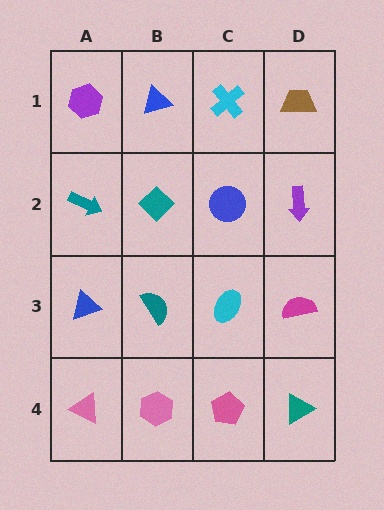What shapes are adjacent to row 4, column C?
A cyan ellipse (row 3, column C), a pink hexagon (row 4, column B), a teal triangle (row 4, column D).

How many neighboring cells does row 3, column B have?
4.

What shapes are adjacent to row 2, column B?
A blue triangle (row 1, column B), a teal semicircle (row 3, column B), a teal arrow (row 2, column A), a blue circle (row 2, column C).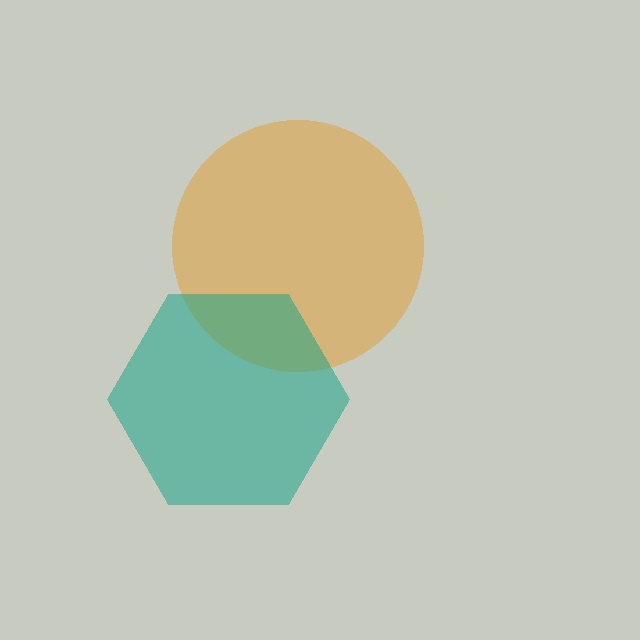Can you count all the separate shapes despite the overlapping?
Yes, there are 2 separate shapes.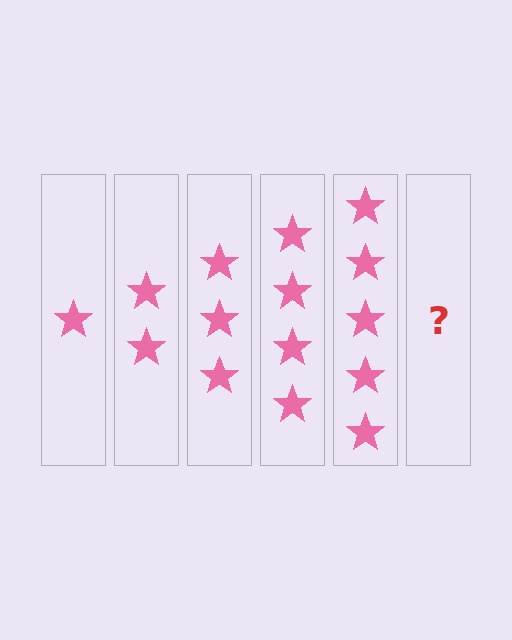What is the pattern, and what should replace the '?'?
The pattern is that each step adds one more star. The '?' should be 6 stars.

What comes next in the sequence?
The next element should be 6 stars.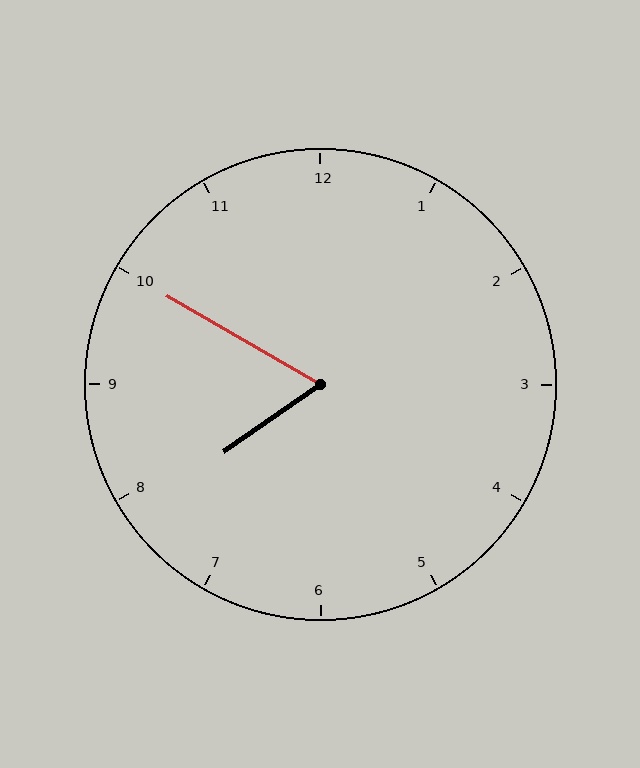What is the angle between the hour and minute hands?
Approximately 65 degrees.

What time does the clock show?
7:50.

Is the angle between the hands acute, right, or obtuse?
It is acute.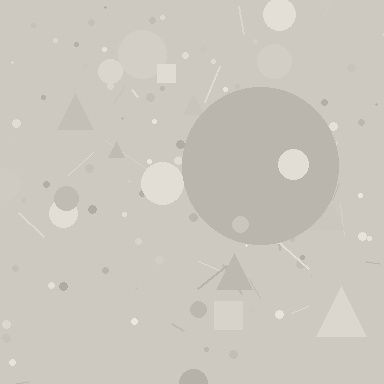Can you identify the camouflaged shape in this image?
The camouflaged shape is a circle.